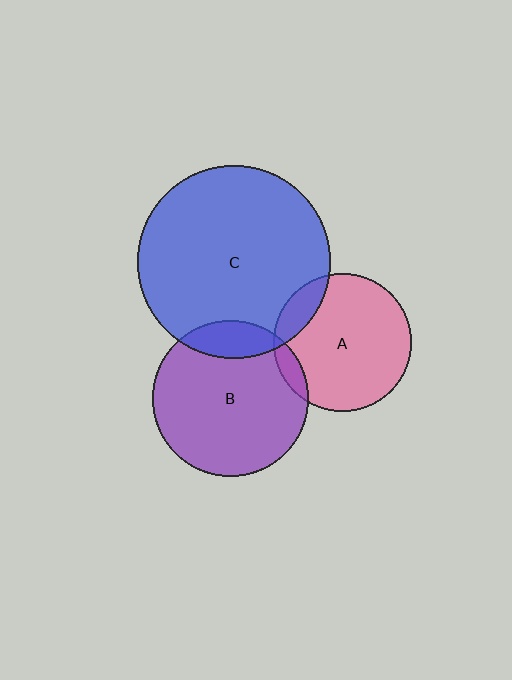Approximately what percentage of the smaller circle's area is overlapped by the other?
Approximately 15%.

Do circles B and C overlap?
Yes.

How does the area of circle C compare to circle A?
Approximately 2.0 times.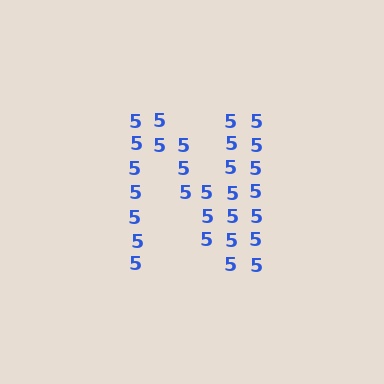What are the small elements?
The small elements are digit 5's.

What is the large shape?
The large shape is the letter N.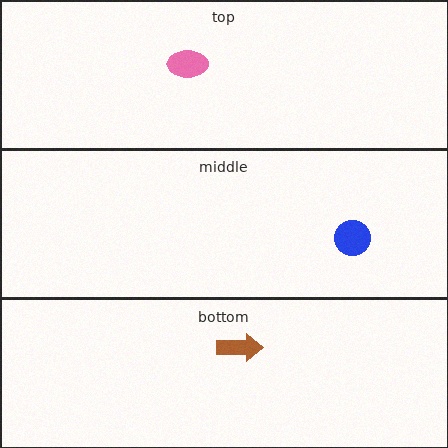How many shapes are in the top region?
1.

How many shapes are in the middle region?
1.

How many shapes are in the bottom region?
1.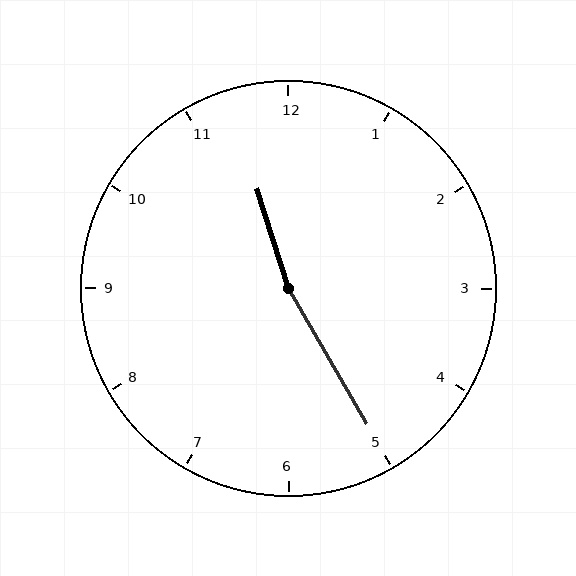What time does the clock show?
11:25.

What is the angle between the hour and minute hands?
Approximately 168 degrees.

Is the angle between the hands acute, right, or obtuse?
It is obtuse.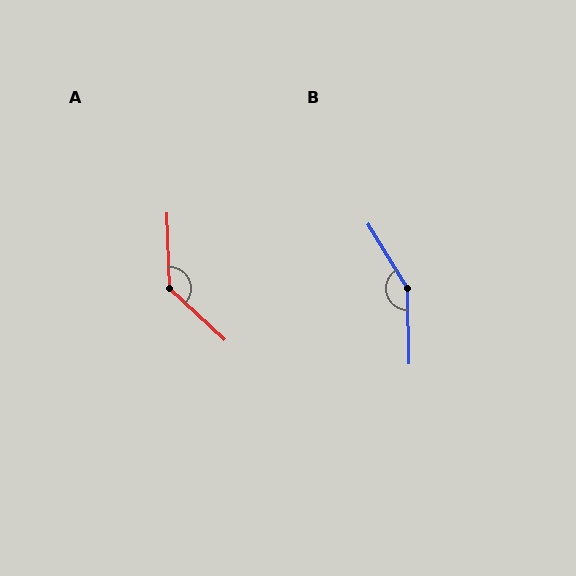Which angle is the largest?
B, at approximately 150 degrees.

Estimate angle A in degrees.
Approximately 135 degrees.